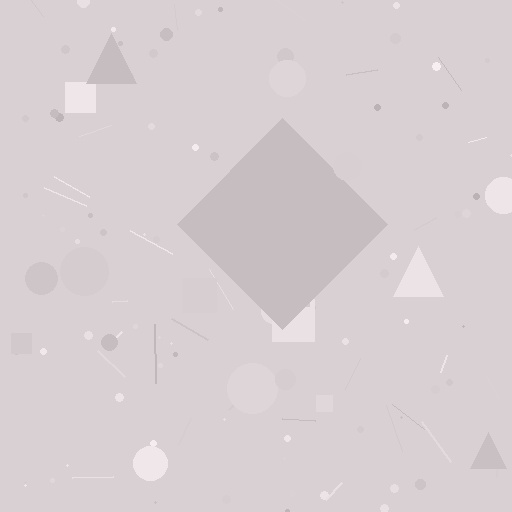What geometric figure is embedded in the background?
A diamond is embedded in the background.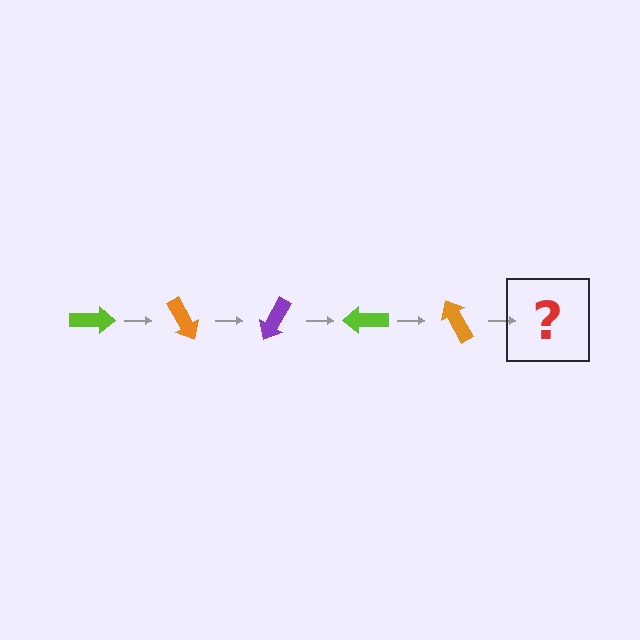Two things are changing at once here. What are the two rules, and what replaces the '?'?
The two rules are that it rotates 60 degrees each step and the color cycles through lime, orange, and purple. The '?' should be a purple arrow, rotated 300 degrees from the start.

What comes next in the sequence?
The next element should be a purple arrow, rotated 300 degrees from the start.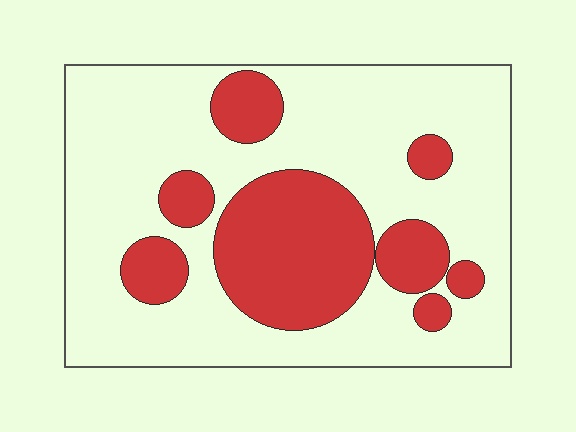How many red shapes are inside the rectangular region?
8.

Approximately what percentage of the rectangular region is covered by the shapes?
Approximately 30%.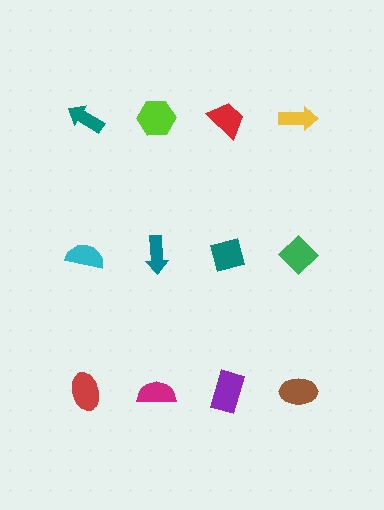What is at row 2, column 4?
A green diamond.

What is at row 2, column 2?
A teal arrow.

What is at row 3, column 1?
A red ellipse.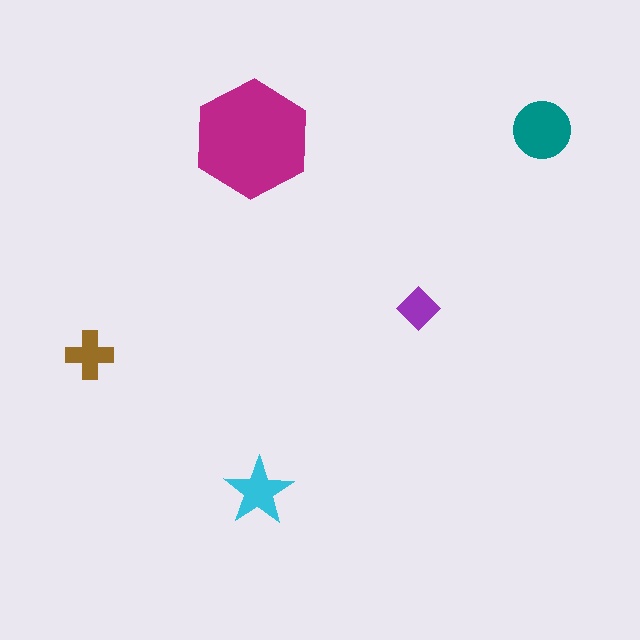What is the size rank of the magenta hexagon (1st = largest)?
1st.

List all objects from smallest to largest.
The purple diamond, the brown cross, the cyan star, the teal circle, the magenta hexagon.